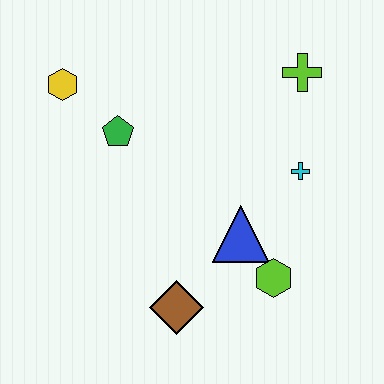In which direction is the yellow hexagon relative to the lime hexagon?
The yellow hexagon is to the left of the lime hexagon.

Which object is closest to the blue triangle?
The lime hexagon is closest to the blue triangle.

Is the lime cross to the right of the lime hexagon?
Yes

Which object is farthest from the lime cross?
The brown diamond is farthest from the lime cross.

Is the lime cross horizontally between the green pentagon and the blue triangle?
No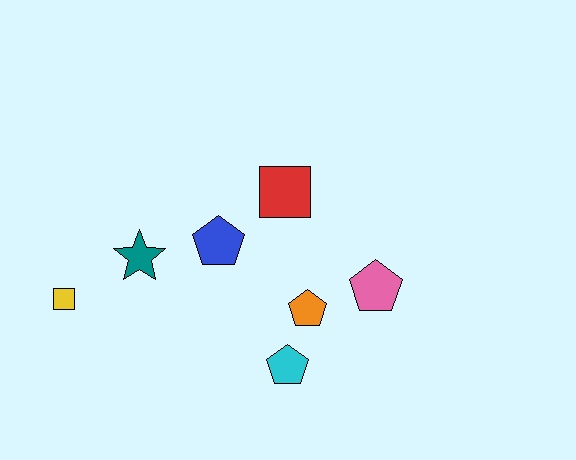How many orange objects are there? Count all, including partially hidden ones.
There is 1 orange object.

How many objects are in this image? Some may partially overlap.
There are 7 objects.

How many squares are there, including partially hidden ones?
There are 2 squares.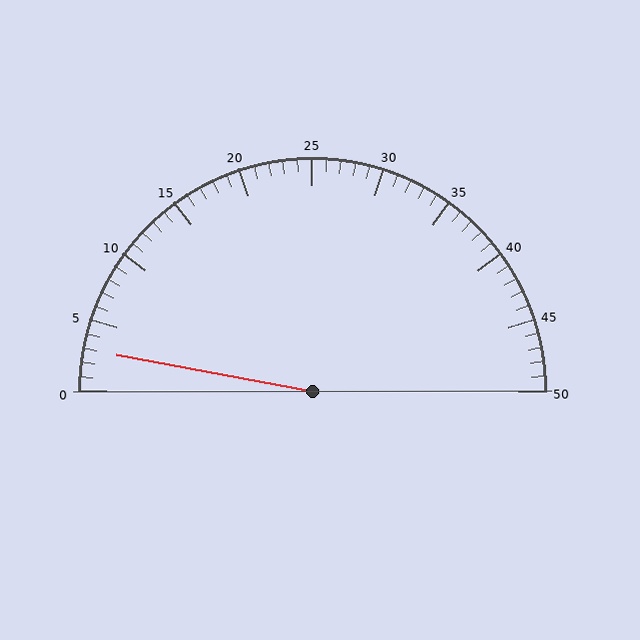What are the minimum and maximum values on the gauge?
The gauge ranges from 0 to 50.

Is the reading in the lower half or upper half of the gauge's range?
The reading is in the lower half of the range (0 to 50).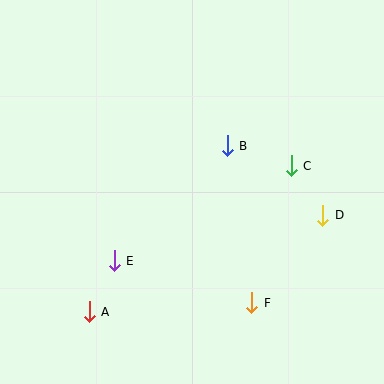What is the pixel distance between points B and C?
The distance between B and C is 67 pixels.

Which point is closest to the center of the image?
Point B at (227, 146) is closest to the center.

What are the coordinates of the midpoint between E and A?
The midpoint between E and A is at (102, 286).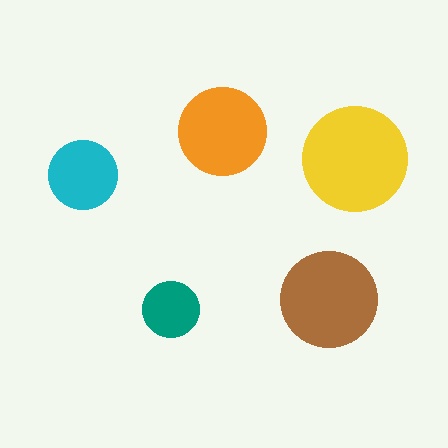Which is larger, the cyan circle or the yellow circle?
The yellow one.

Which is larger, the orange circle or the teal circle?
The orange one.